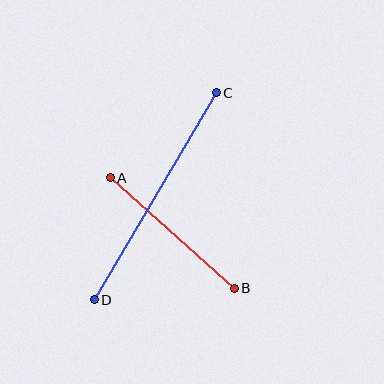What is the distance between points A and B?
The distance is approximately 166 pixels.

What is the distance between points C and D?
The distance is approximately 240 pixels.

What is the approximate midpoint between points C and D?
The midpoint is at approximately (155, 196) pixels.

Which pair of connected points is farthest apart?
Points C and D are farthest apart.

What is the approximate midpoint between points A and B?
The midpoint is at approximately (172, 233) pixels.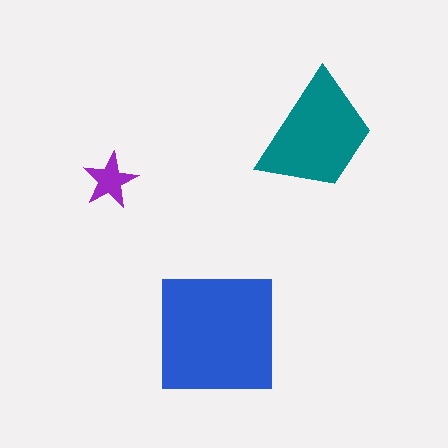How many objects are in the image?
There are 3 objects in the image.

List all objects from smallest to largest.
The purple star, the teal trapezoid, the blue square.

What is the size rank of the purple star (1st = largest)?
3rd.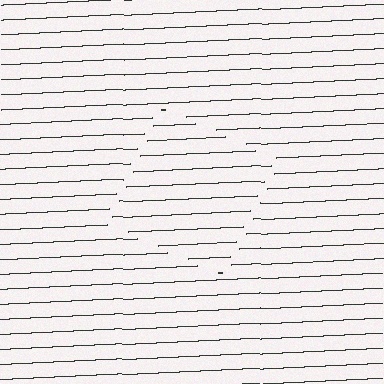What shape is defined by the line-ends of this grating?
An illusory square. The interior of the shape contains the same grating, shifted by half a period — the contour is defined by the phase discontinuity where line-ends from the inner and outer gratings abut.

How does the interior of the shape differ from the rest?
The interior of the shape contains the same grating, shifted by half a period — the contour is defined by the phase discontinuity where line-ends from the inner and outer gratings abut.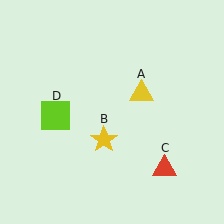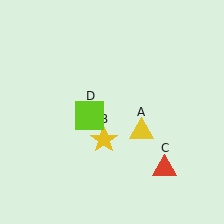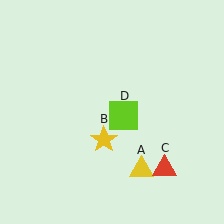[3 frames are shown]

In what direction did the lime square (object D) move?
The lime square (object D) moved right.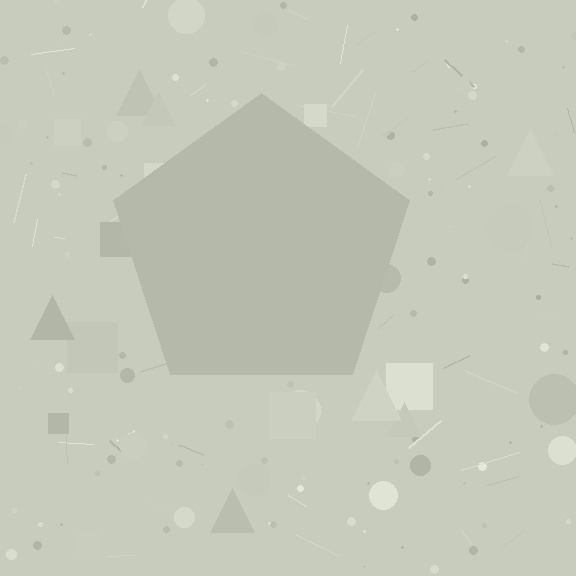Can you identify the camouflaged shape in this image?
The camouflaged shape is a pentagon.